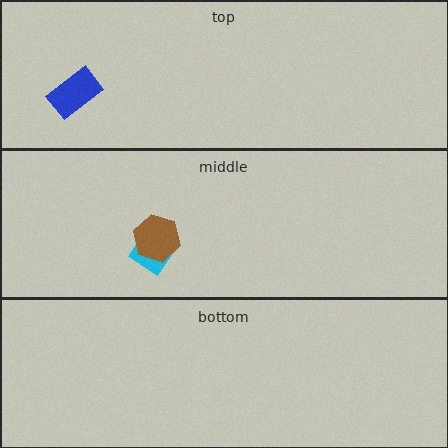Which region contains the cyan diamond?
The middle region.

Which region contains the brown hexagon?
The middle region.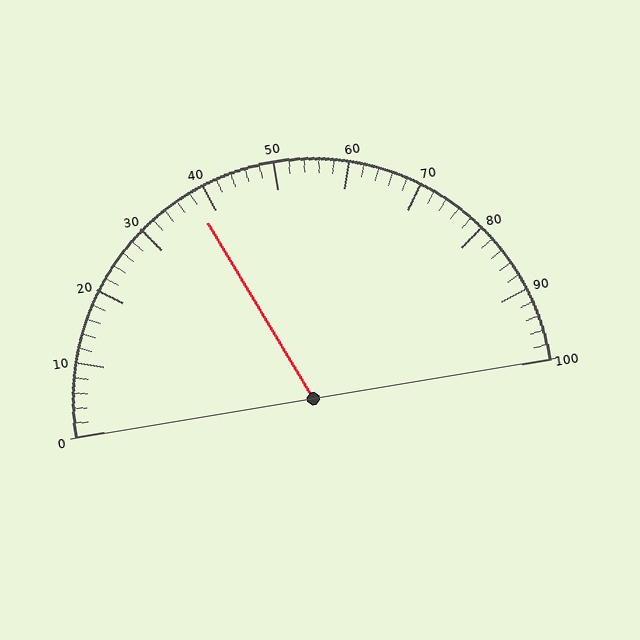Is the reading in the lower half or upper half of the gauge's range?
The reading is in the lower half of the range (0 to 100).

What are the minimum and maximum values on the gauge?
The gauge ranges from 0 to 100.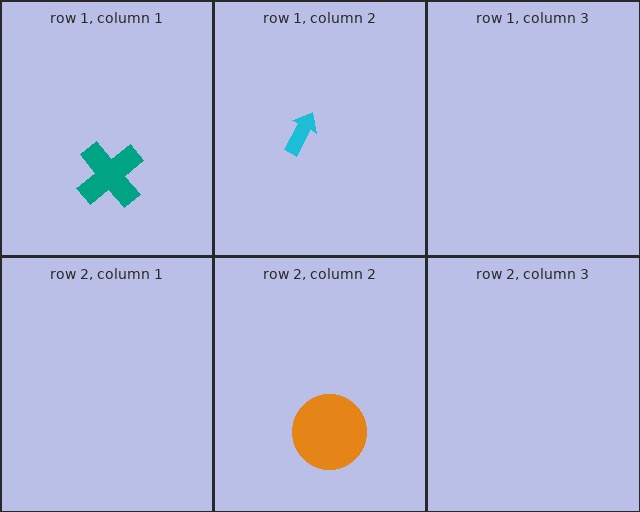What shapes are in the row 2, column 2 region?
The orange circle.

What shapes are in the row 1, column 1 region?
The teal cross.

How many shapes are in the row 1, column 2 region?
1.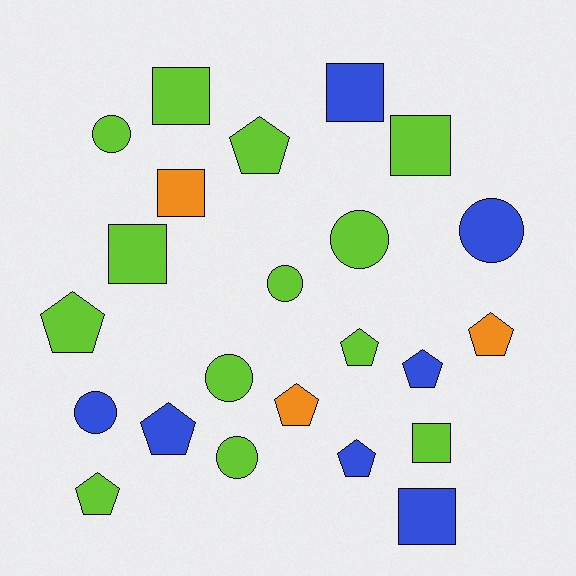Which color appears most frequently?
Lime, with 13 objects.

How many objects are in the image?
There are 23 objects.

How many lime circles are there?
There are 5 lime circles.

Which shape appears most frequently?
Pentagon, with 9 objects.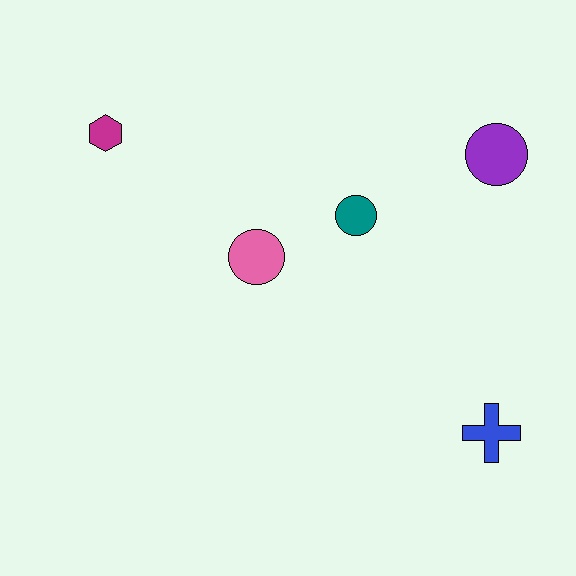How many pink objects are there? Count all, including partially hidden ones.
There is 1 pink object.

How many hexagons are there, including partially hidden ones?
There is 1 hexagon.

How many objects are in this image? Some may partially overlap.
There are 5 objects.